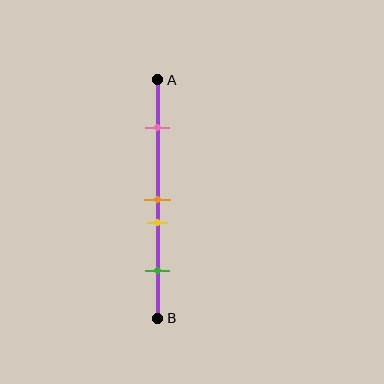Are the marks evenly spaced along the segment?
No, the marks are not evenly spaced.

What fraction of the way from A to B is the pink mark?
The pink mark is approximately 20% (0.2) of the way from A to B.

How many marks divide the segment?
There are 4 marks dividing the segment.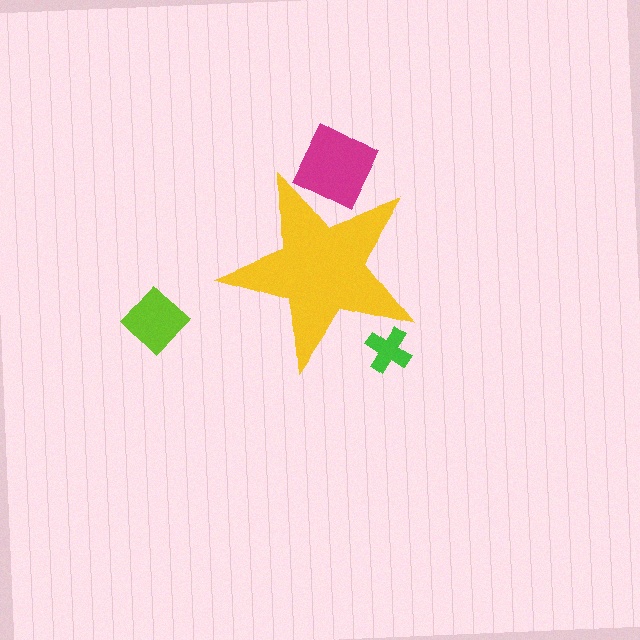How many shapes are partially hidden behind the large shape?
2 shapes are partially hidden.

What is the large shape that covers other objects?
A yellow star.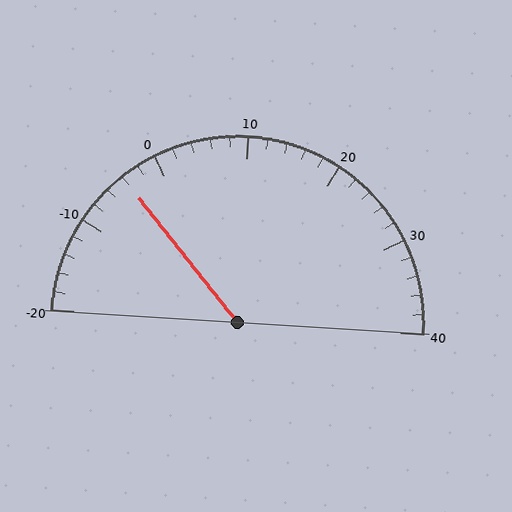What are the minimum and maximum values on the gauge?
The gauge ranges from -20 to 40.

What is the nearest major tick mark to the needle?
The nearest major tick mark is 0.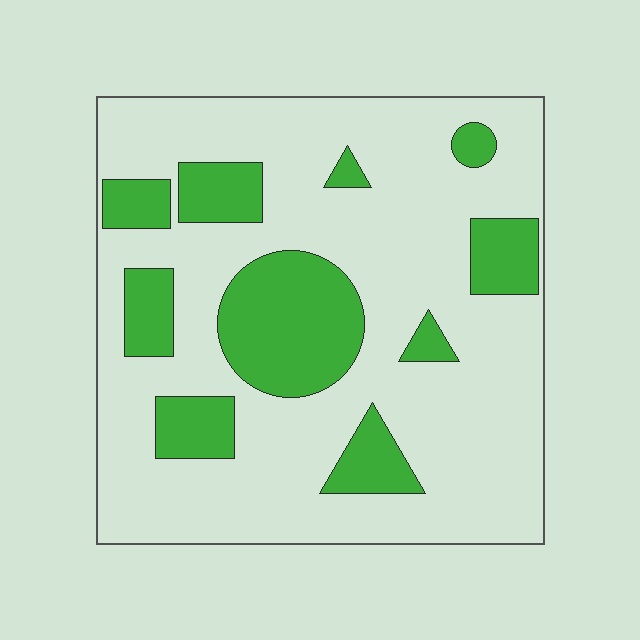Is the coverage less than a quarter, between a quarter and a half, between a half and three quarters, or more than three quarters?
Less than a quarter.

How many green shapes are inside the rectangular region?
10.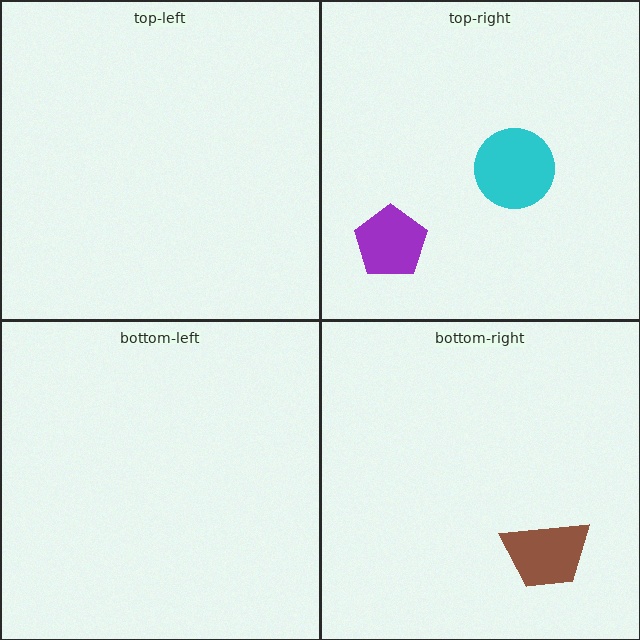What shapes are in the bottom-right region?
The brown trapezoid.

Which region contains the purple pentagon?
The top-right region.